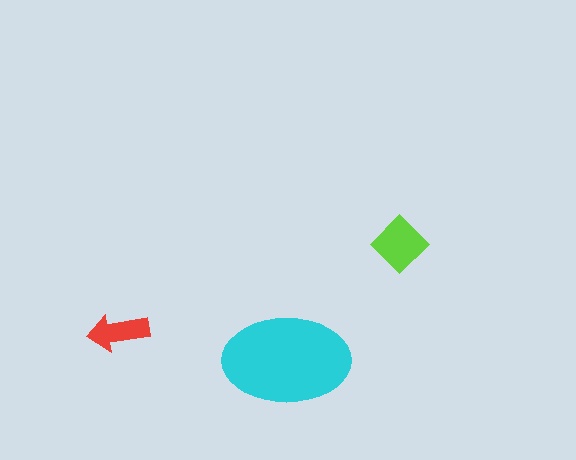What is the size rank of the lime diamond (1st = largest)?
2nd.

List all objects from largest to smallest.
The cyan ellipse, the lime diamond, the red arrow.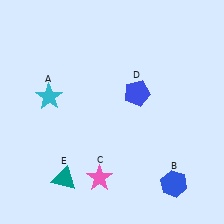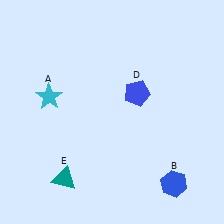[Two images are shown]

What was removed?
The pink star (C) was removed in Image 2.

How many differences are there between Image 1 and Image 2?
There is 1 difference between the two images.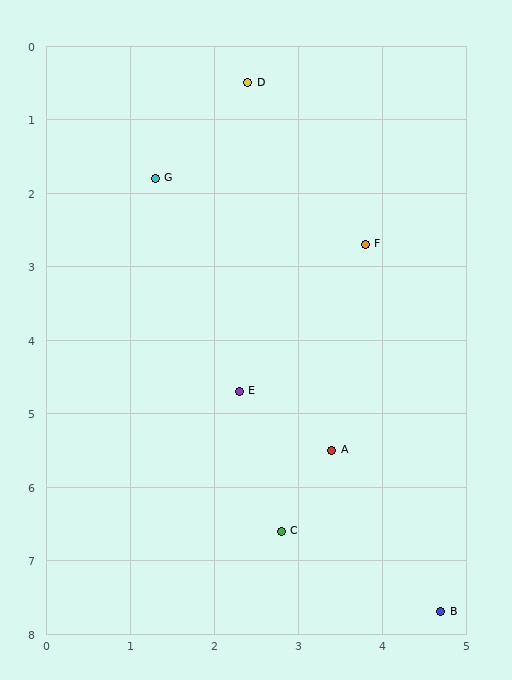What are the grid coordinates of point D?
Point D is at approximately (2.4, 0.5).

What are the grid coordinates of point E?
Point E is at approximately (2.3, 4.7).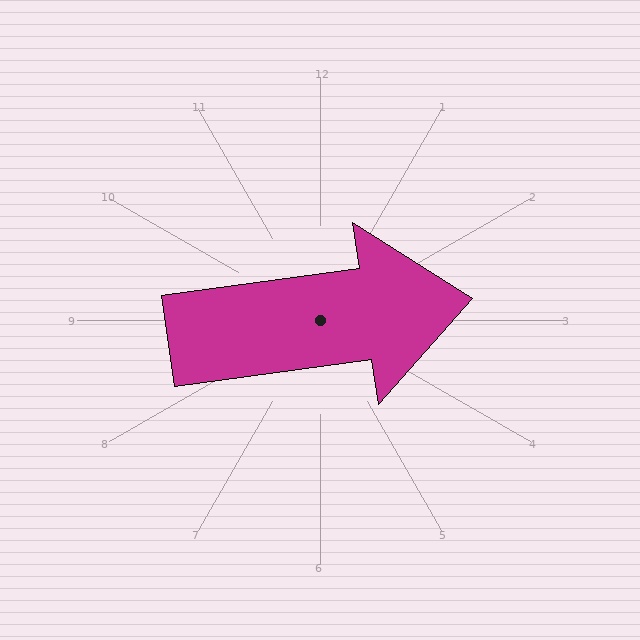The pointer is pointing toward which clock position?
Roughly 3 o'clock.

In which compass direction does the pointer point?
East.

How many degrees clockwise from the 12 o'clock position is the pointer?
Approximately 82 degrees.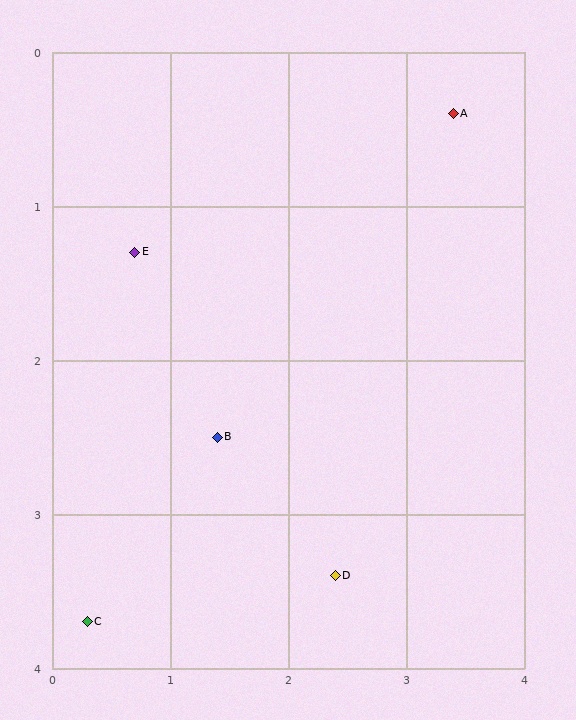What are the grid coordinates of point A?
Point A is at approximately (3.4, 0.4).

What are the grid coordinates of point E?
Point E is at approximately (0.7, 1.3).